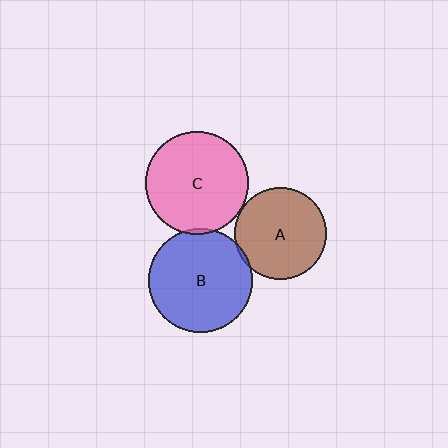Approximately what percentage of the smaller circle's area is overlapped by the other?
Approximately 5%.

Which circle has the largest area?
Circle B (blue).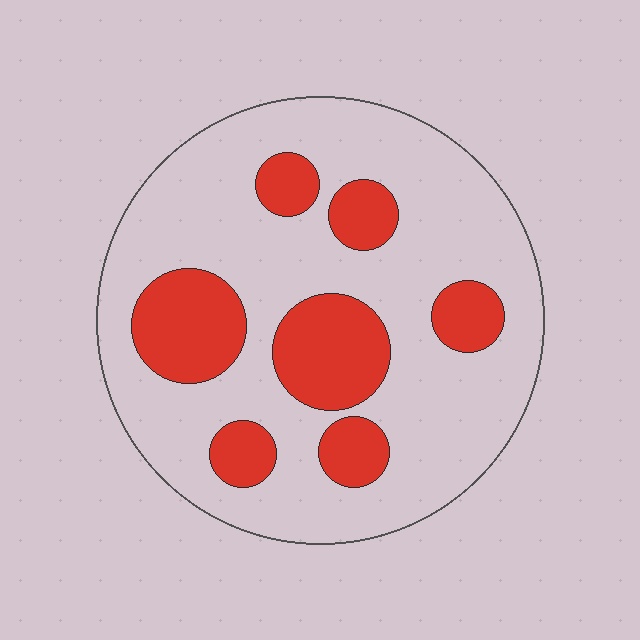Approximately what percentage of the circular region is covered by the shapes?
Approximately 25%.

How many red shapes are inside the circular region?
7.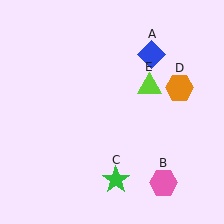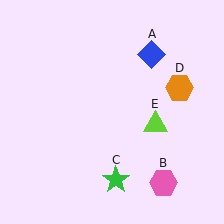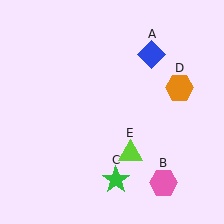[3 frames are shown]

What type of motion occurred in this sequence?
The lime triangle (object E) rotated clockwise around the center of the scene.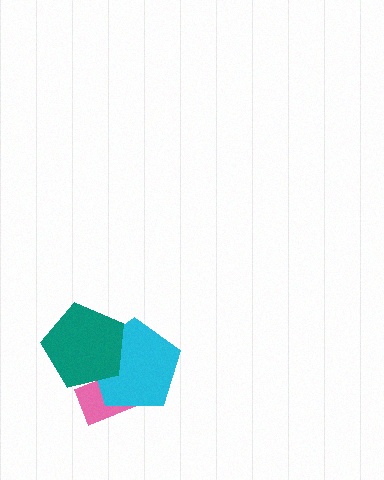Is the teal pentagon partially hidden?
No, no other shape covers it.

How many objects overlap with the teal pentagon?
2 objects overlap with the teal pentagon.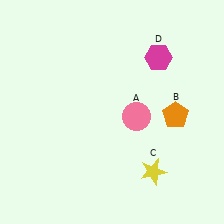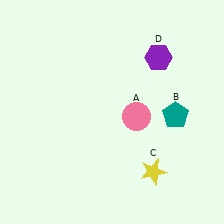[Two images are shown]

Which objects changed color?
B changed from orange to teal. D changed from magenta to purple.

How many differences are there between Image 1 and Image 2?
There are 2 differences between the two images.